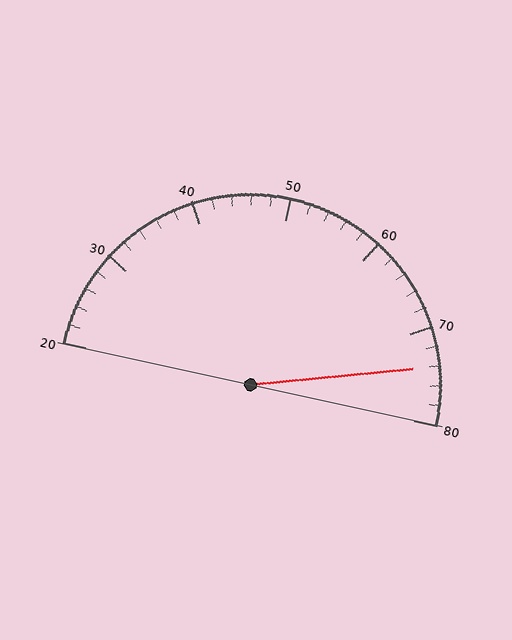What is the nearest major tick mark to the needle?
The nearest major tick mark is 70.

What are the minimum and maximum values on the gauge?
The gauge ranges from 20 to 80.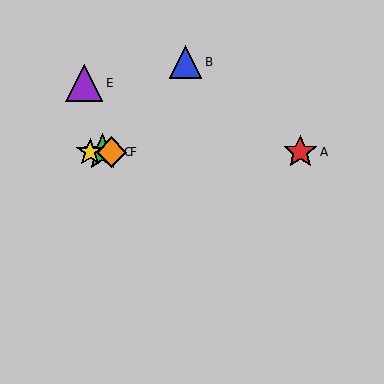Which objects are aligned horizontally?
Objects A, C, D, F are aligned horizontally.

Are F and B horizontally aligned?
No, F is at y≈152 and B is at y≈62.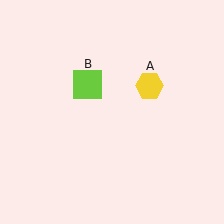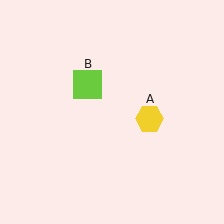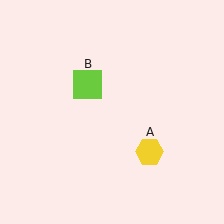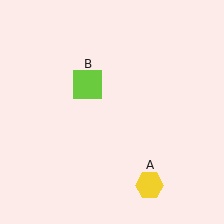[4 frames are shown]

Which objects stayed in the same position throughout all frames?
Lime square (object B) remained stationary.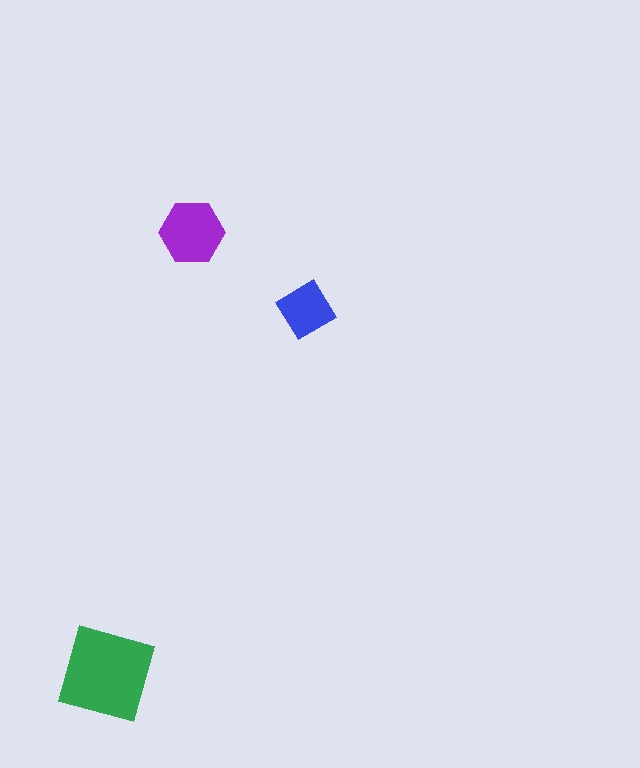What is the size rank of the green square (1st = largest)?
1st.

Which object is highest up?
The purple hexagon is topmost.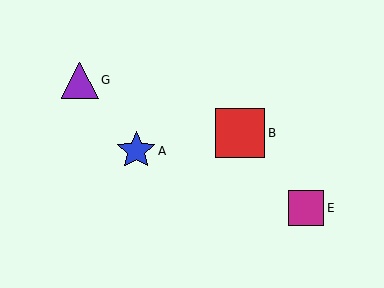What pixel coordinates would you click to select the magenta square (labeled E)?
Click at (306, 208) to select the magenta square E.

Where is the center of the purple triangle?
The center of the purple triangle is at (80, 80).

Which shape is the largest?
The red square (labeled B) is the largest.